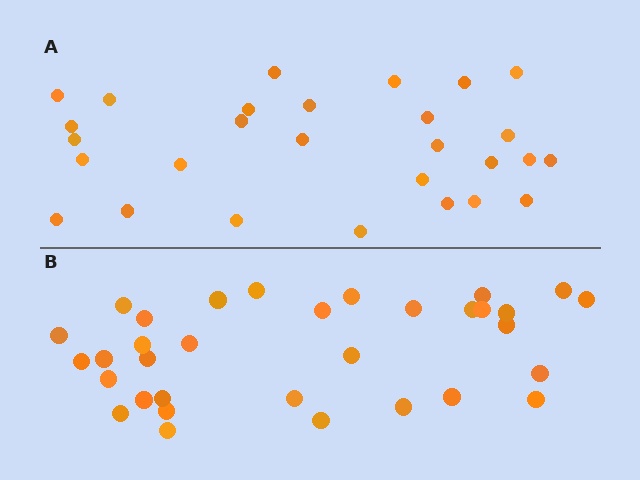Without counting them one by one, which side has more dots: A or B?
Region B (the bottom region) has more dots.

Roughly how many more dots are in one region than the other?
Region B has about 5 more dots than region A.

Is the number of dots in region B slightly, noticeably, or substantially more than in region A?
Region B has only slightly more — the two regions are fairly close. The ratio is roughly 1.2 to 1.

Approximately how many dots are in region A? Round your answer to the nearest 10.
About 30 dots. (The exact count is 28, which rounds to 30.)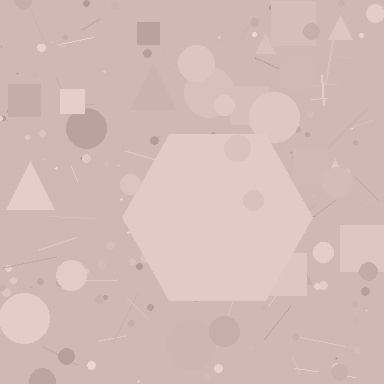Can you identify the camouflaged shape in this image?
The camouflaged shape is a hexagon.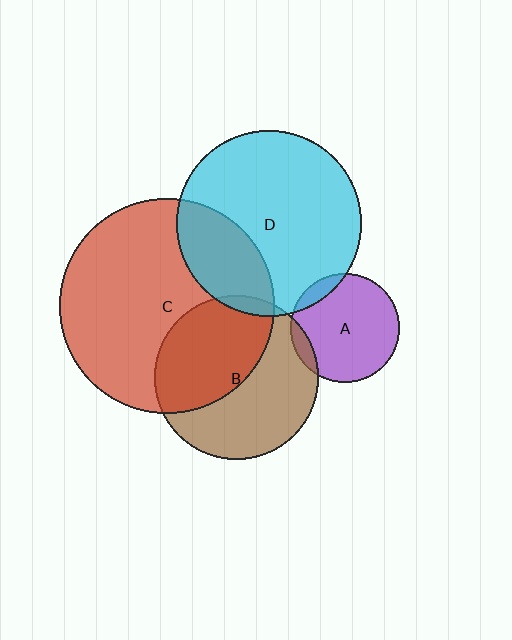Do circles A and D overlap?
Yes.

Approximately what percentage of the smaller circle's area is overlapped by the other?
Approximately 10%.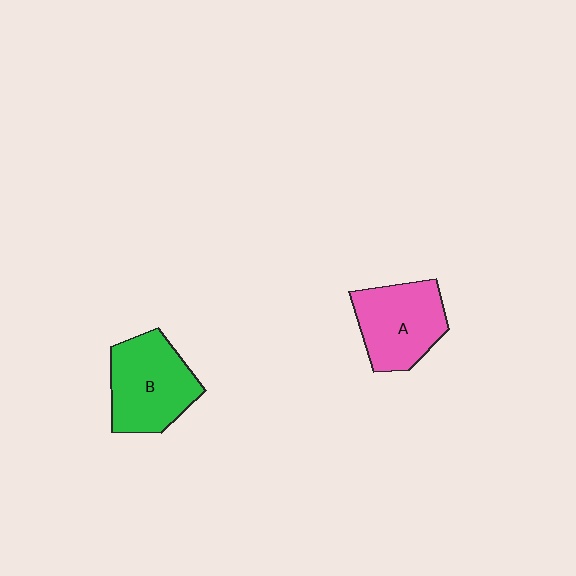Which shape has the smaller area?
Shape A (pink).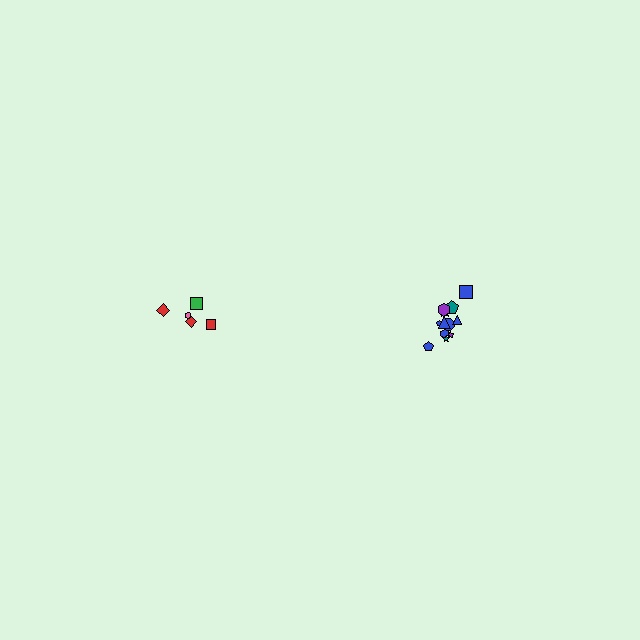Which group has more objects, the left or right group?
The right group.